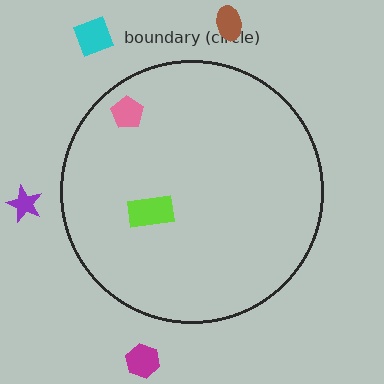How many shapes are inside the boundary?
2 inside, 4 outside.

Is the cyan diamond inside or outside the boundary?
Outside.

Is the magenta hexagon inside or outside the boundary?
Outside.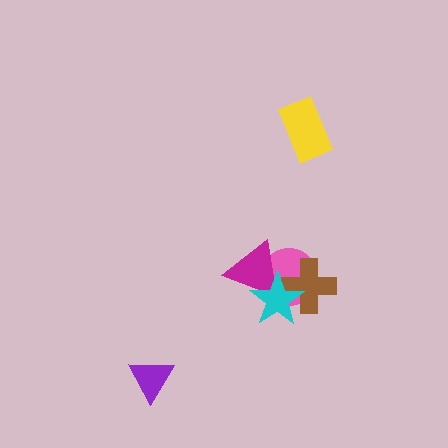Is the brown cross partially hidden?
Yes, it is partially covered by another shape.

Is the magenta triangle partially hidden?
Yes, it is partially covered by another shape.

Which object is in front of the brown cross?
The cyan star is in front of the brown cross.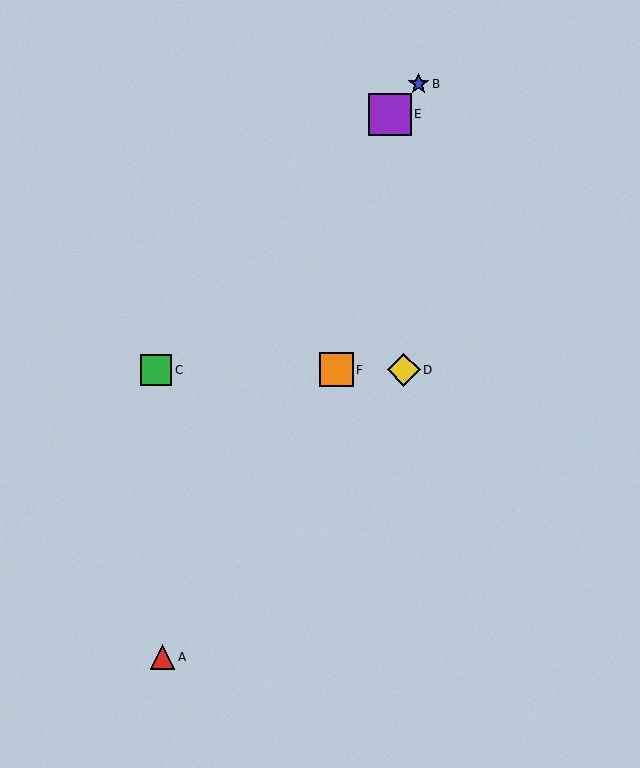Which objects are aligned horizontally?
Objects C, D, F are aligned horizontally.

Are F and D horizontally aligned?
Yes, both are at y≈370.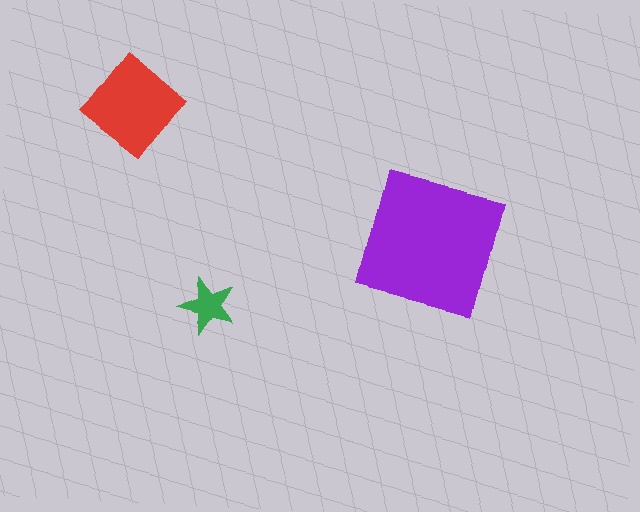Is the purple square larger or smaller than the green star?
Larger.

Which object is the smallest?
The green star.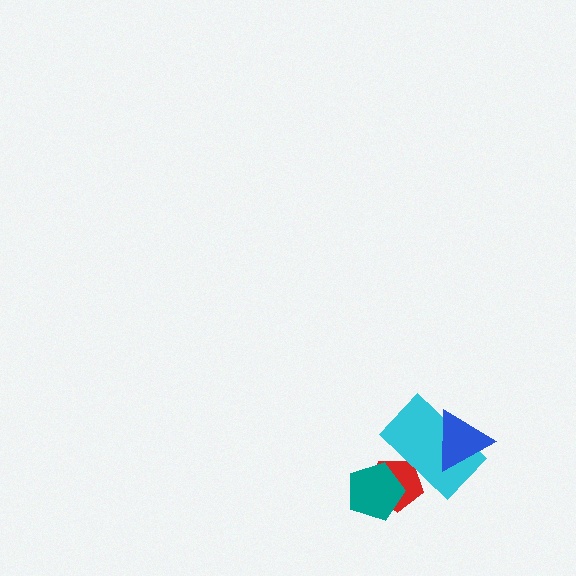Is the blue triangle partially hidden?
No, no other shape covers it.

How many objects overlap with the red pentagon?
2 objects overlap with the red pentagon.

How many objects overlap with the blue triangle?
1 object overlaps with the blue triangle.